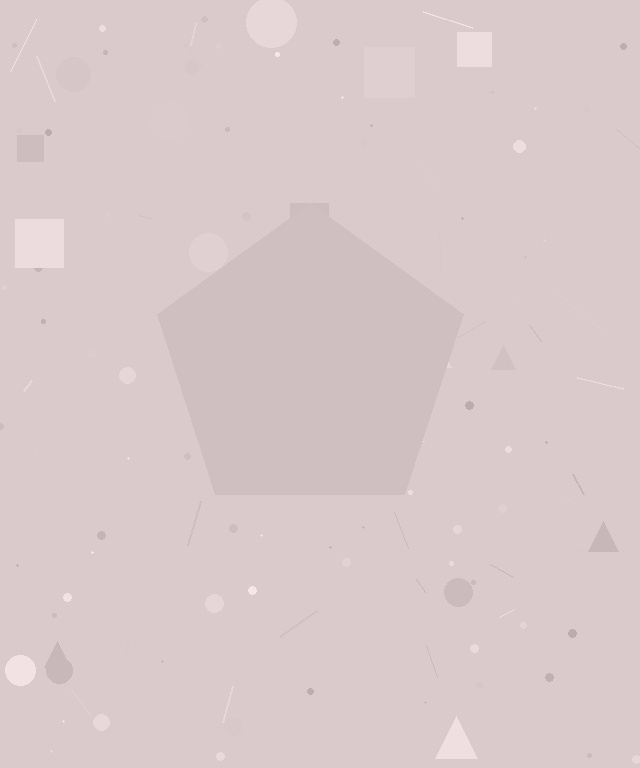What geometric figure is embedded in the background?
A pentagon is embedded in the background.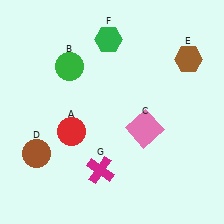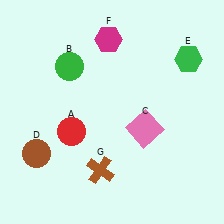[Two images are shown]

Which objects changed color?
E changed from brown to green. F changed from green to magenta. G changed from magenta to brown.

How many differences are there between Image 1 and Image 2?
There are 3 differences between the two images.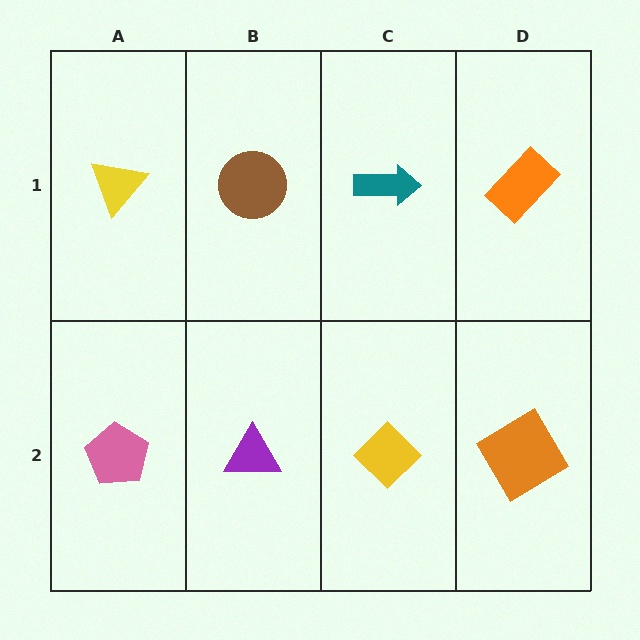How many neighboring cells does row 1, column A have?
2.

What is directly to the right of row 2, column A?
A purple triangle.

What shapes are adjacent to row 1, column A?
A pink pentagon (row 2, column A), a brown circle (row 1, column B).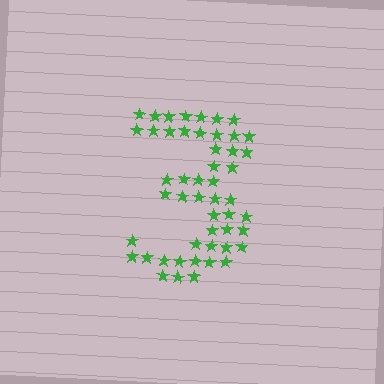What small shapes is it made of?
It is made of small stars.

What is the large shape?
The large shape is the digit 3.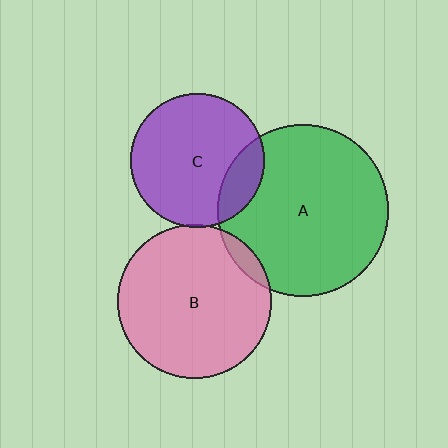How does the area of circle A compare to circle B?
Approximately 1.2 times.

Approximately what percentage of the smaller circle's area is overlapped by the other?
Approximately 5%.